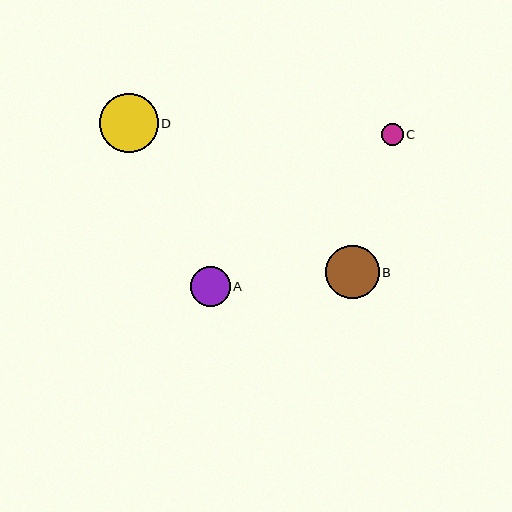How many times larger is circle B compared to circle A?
Circle B is approximately 1.4 times the size of circle A.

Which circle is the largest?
Circle D is the largest with a size of approximately 59 pixels.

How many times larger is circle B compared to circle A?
Circle B is approximately 1.4 times the size of circle A.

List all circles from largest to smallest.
From largest to smallest: D, B, A, C.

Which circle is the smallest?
Circle C is the smallest with a size of approximately 22 pixels.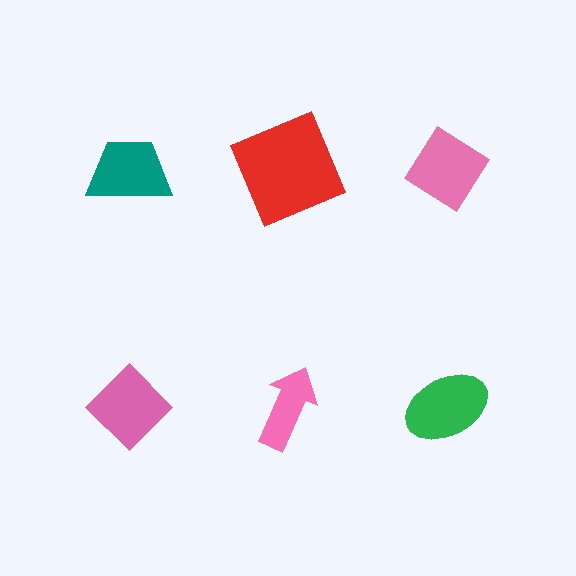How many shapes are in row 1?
3 shapes.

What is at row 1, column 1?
A teal trapezoid.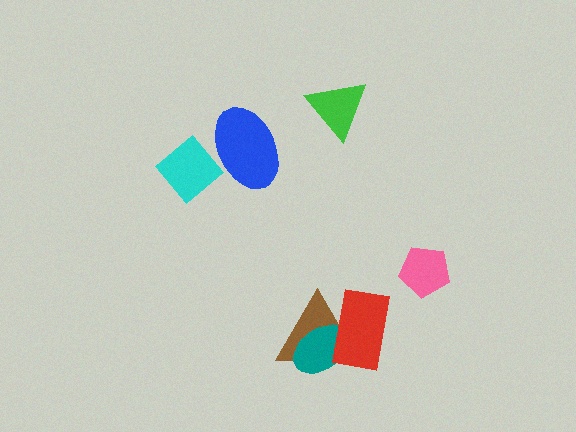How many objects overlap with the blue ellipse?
1 object overlaps with the blue ellipse.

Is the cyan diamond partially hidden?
Yes, it is partially covered by another shape.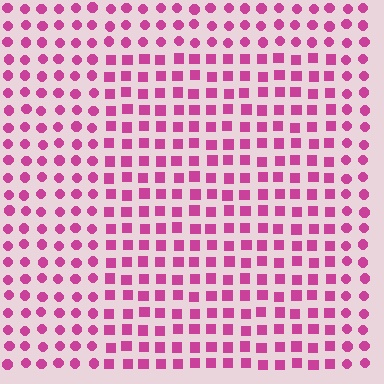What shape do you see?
I see a rectangle.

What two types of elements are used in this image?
The image uses squares inside the rectangle region and circles outside it.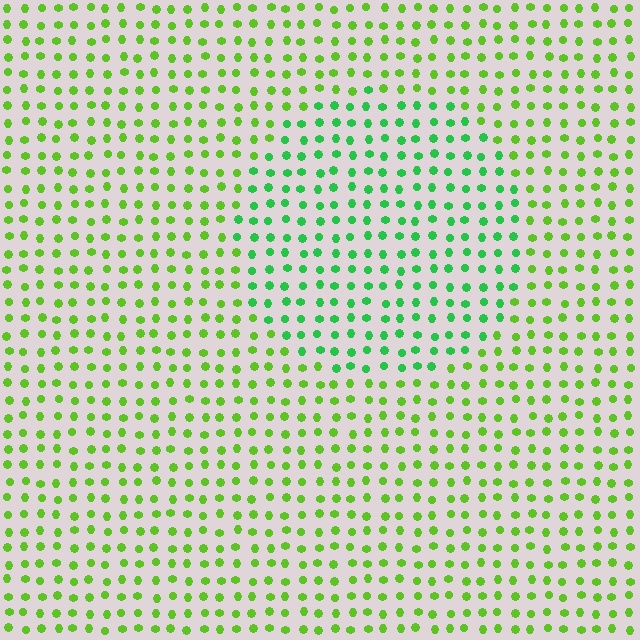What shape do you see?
I see a circle.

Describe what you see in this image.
The image is filled with small lime elements in a uniform arrangement. A circle-shaped region is visible where the elements are tinted to a slightly different hue, forming a subtle color boundary.